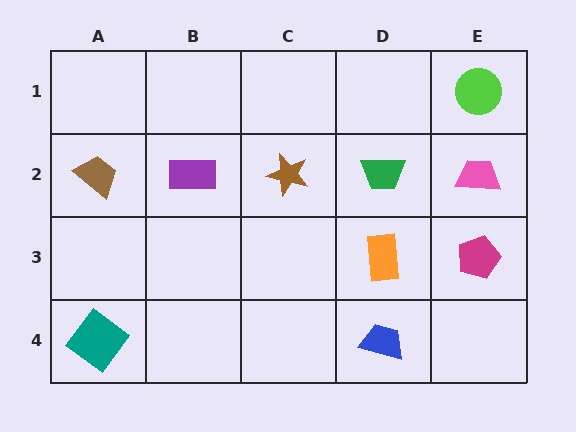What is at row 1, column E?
A lime circle.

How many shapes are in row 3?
2 shapes.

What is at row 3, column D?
An orange rectangle.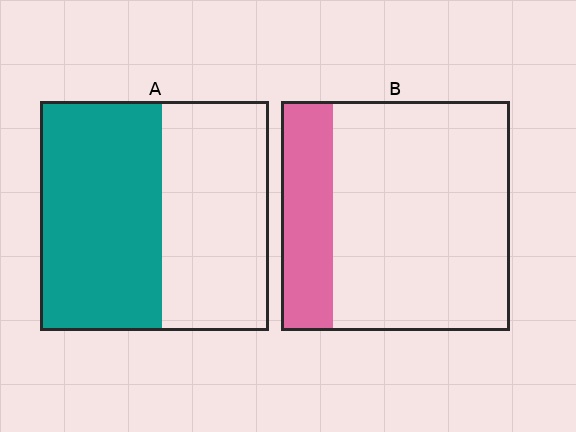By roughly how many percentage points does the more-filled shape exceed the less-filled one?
By roughly 30 percentage points (A over B).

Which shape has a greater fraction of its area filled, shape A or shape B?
Shape A.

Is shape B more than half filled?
No.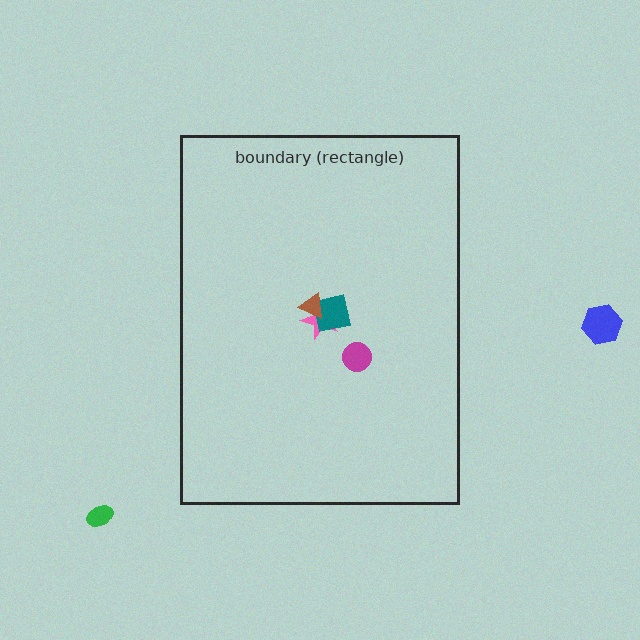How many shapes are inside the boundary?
4 inside, 2 outside.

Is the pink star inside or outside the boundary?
Inside.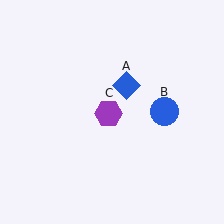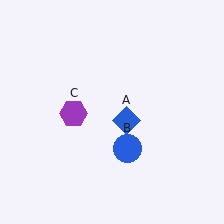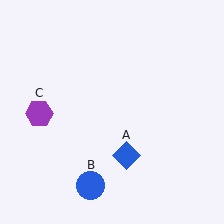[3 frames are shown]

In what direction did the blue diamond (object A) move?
The blue diamond (object A) moved down.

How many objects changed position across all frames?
3 objects changed position: blue diamond (object A), blue circle (object B), purple hexagon (object C).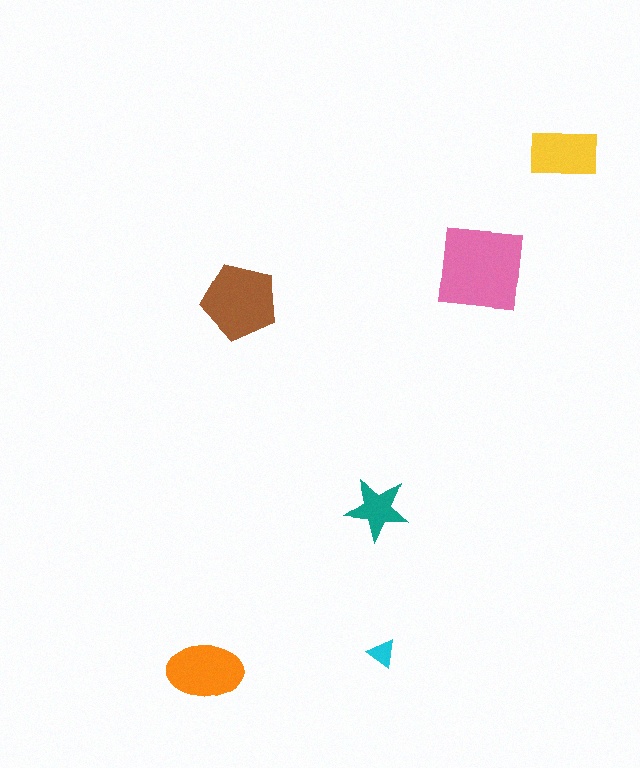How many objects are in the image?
There are 6 objects in the image.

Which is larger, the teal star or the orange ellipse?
The orange ellipse.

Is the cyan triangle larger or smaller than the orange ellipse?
Smaller.